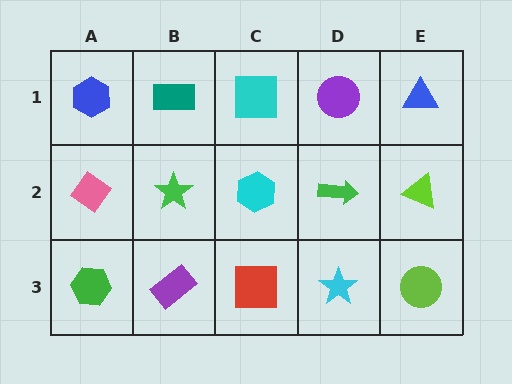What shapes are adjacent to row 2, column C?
A cyan square (row 1, column C), a red square (row 3, column C), a green star (row 2, column B), a green arrow (row 2, column D).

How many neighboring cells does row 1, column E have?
2.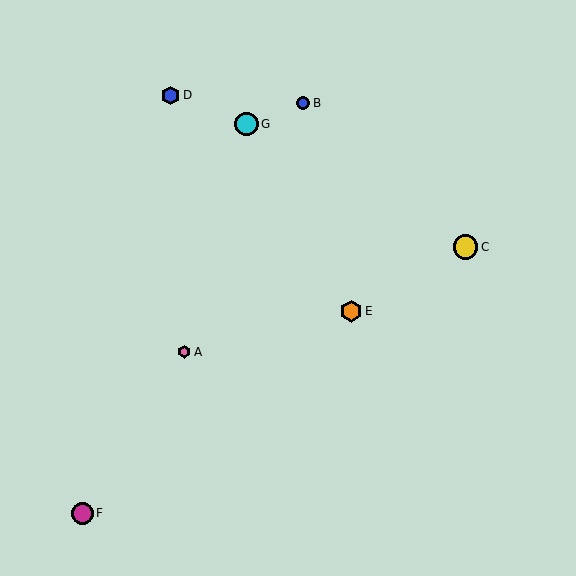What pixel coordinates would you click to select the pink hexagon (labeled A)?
Click at (184, 352) to select the pink hexagon A.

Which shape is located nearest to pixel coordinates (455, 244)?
The yellow circle (labeled C) at (466, 247) is nearest to that location.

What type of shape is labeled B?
Shape B is a blue circle.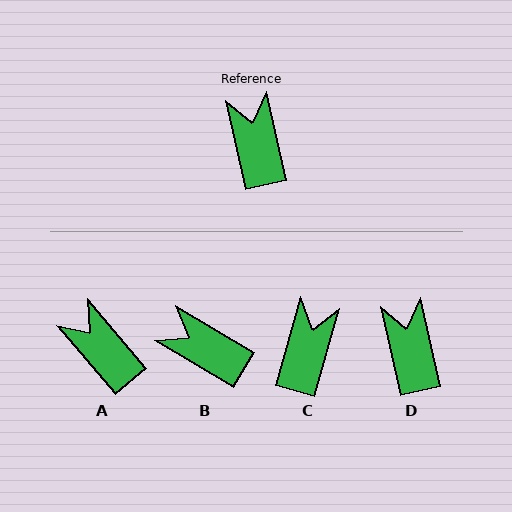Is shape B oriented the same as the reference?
No, it is off by about 46 degrees.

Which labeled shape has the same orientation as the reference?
D.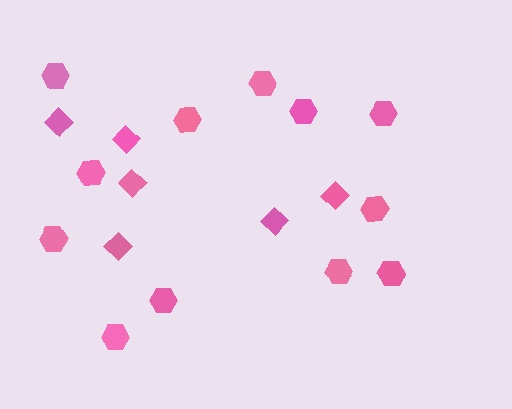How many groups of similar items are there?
There are 2 groups: one group of hexagons (12) and one group of diamonds (6).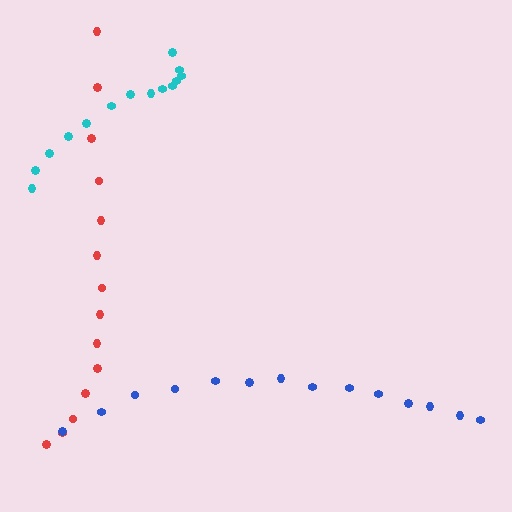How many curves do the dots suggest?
There are 3 distinct paths.